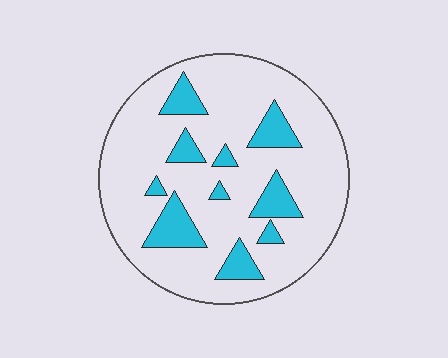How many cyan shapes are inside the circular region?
10.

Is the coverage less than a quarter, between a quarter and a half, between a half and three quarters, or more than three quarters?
Less than a quarter.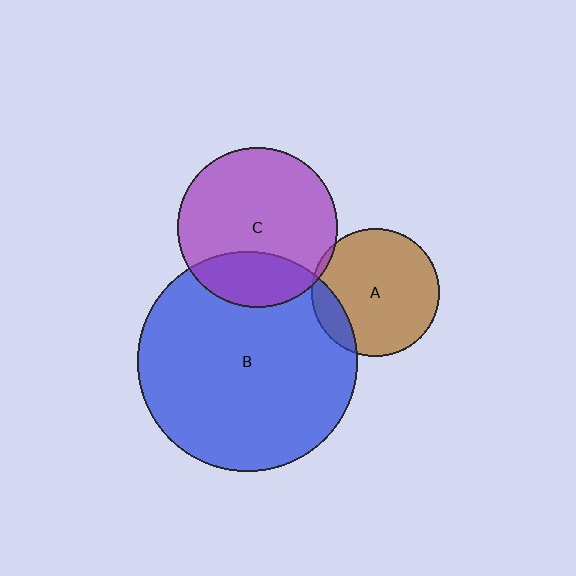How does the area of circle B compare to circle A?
Approximately 2.9 times.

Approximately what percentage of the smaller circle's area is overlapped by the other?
Approximately 25%.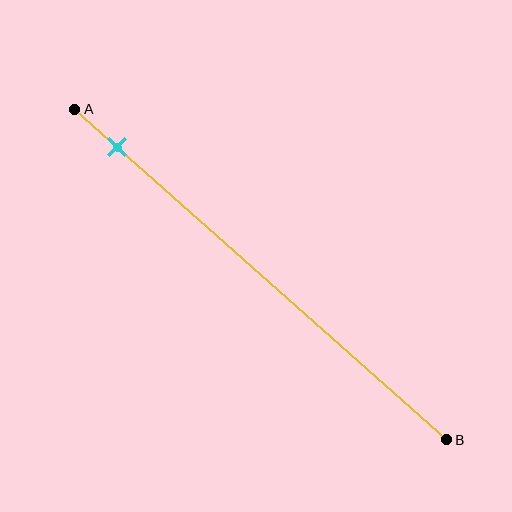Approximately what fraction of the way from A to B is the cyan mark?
The cyan mark is approximately 10% of the way from A to B.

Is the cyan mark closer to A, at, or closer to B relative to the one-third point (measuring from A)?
The cyan mark is closer to point A than the one-third point of segment AB.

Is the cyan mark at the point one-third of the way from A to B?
No, the mark is at about 10% from A, not at the 33% one-third point.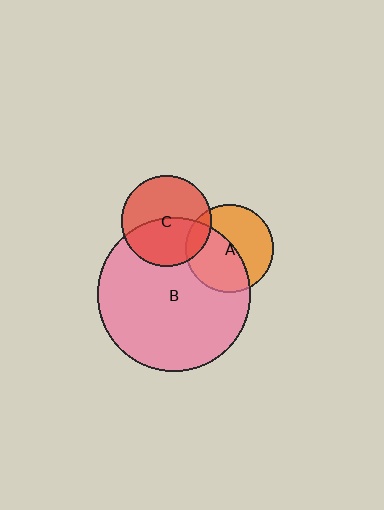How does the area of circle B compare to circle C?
Approximately 2.9 times.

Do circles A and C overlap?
Yes.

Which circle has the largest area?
Circle B (pink).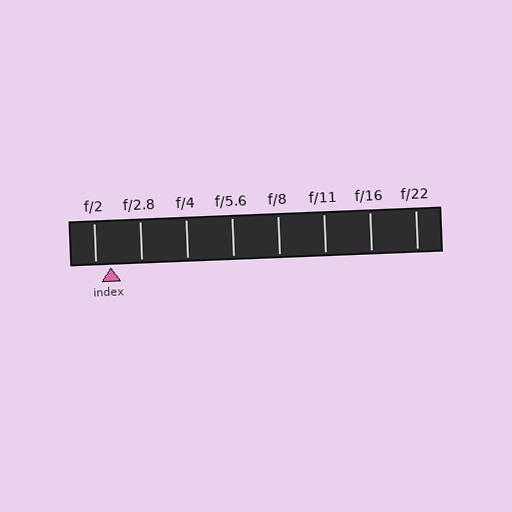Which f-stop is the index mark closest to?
The index mark is closest to f/2.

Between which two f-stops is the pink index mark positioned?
The index mark is between f/2 and f/2.8.